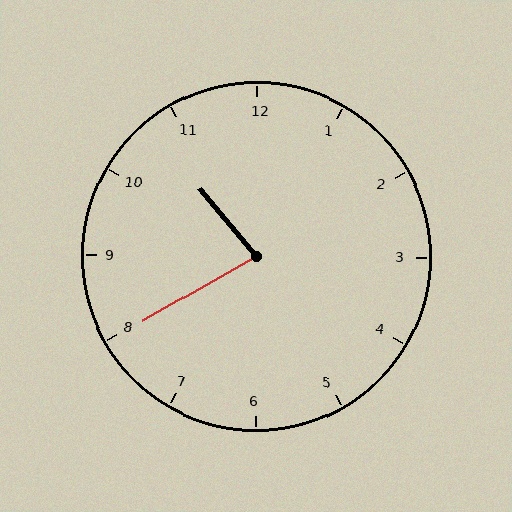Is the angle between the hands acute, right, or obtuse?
It is acute.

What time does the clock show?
10:40.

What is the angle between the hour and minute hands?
Approximately 80 degrees.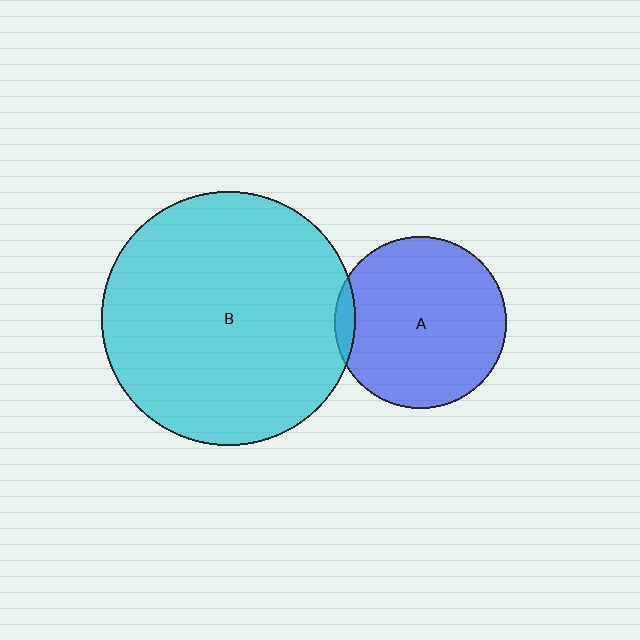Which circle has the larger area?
Circle B (cyan).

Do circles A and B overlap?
Yes.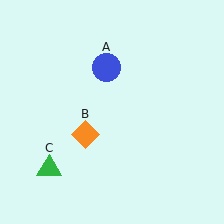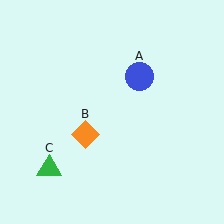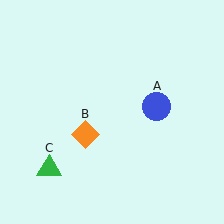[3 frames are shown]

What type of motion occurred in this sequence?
The blue circle (object A) rotated clockwise around the center of the scene.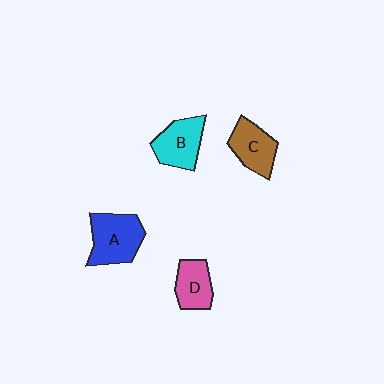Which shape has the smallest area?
Shape D (pink).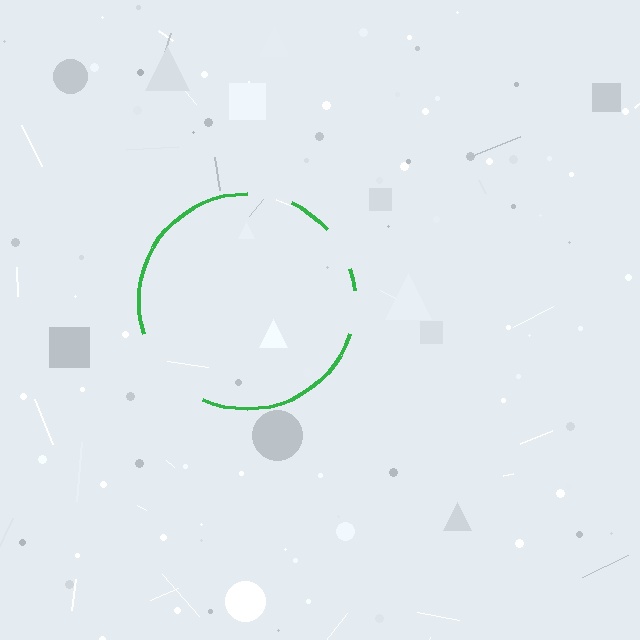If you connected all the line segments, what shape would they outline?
They would outline a circle.